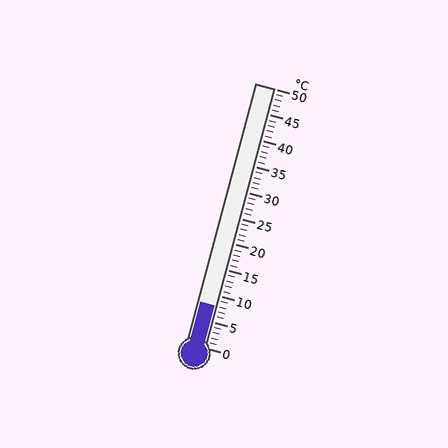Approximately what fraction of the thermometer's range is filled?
The thermometer is filled to approximately 15% of its range.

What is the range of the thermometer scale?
The thermometer scale ranges from 0°C to 50°C.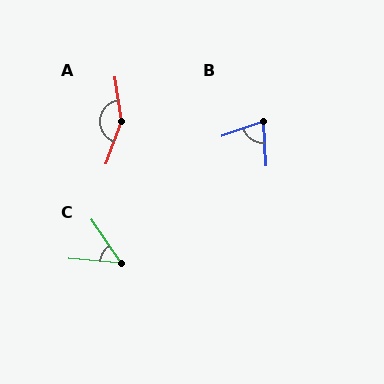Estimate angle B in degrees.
Approximately 74 degrees.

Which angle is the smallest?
C, at approximately 51 degrees.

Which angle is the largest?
A, at approximately 152 degrees.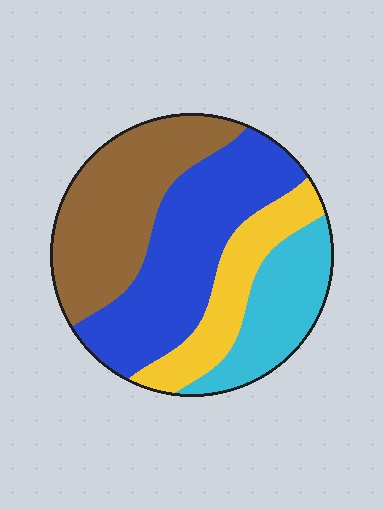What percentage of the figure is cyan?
Cyan covers 18% of the figure.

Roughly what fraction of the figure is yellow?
Yellow takes up less than a quarter of the figure.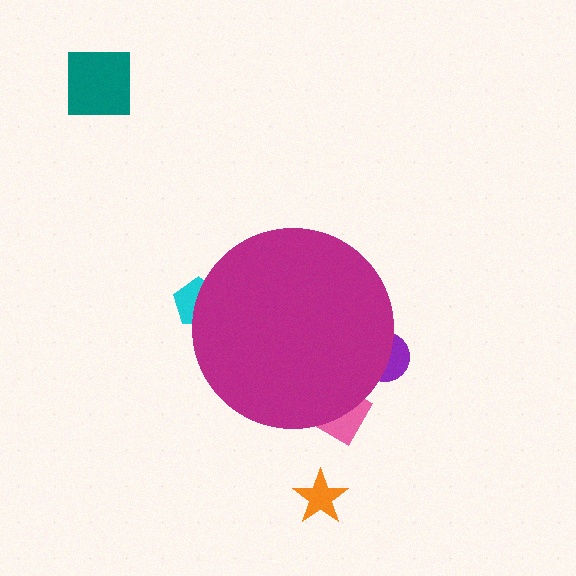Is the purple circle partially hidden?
Yes, the purple circle is partially hidden behind the magenta circle.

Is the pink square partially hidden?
Yes, the pink square is partially hidden behind the magenta circle.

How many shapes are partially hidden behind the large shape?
3 shapes are partially hidden.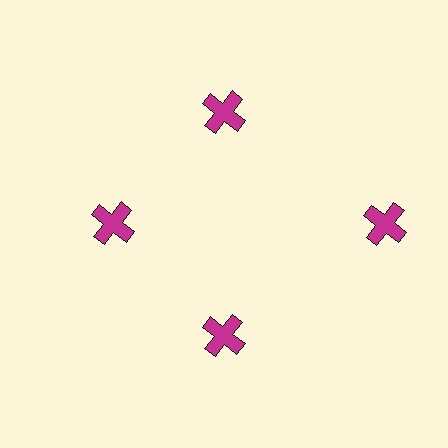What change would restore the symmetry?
The symmetry would be restored by moving it inward, back onto the ring so that all 4 crosses sit at equal angles and equal distance from the center.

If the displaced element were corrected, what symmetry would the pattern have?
It would have 4-fold rotational symmetry — the pattern would map onto itself every 90 degrees.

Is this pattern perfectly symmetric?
No. The 4 magenta crosses are arranged in a ring, but one element near the 3 o'clock position is pushed outward from the center, breaking the 4-fold rotational symmetry.